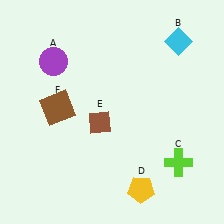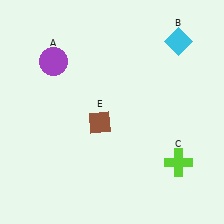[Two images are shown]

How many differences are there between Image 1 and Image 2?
There are 2 differences between the two images.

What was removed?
The brown square (F), the yellow pentagon (D) were removed in Image 2.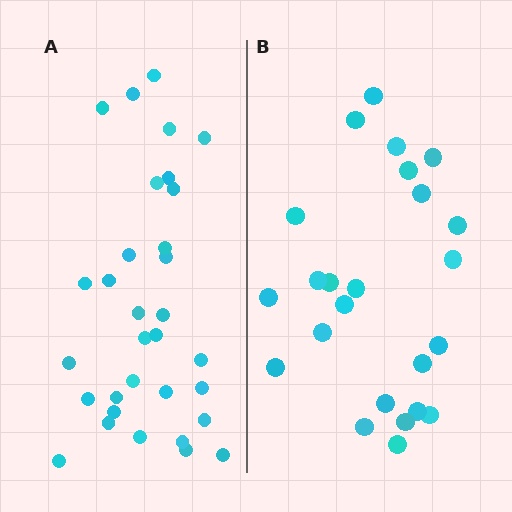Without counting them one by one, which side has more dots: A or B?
Region A (the left region) has more dots.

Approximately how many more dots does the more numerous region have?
Region A has roughly 8 or so more dots than region B.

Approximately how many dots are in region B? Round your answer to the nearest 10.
About 20 dots. (The exact count is 24, which rounds to 20.)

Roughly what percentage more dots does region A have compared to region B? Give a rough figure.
About 35% more.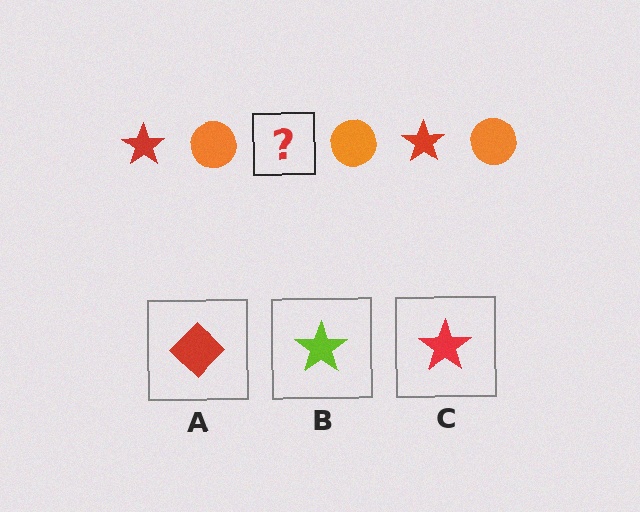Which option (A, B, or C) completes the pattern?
C.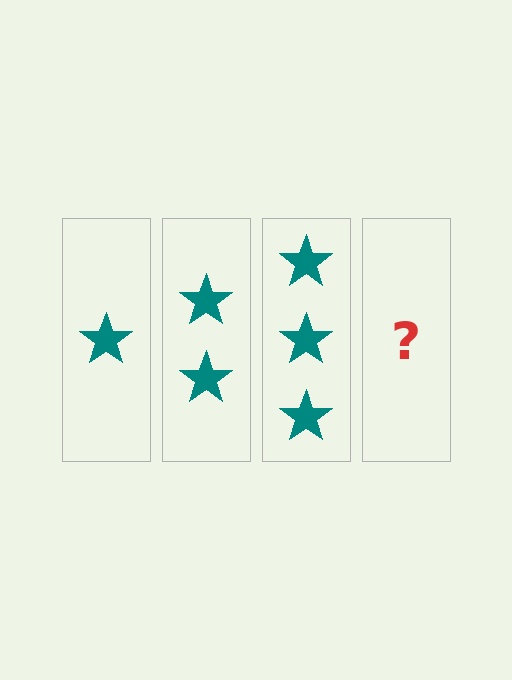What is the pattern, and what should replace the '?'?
The pattern is that each step adds one more star. The '?' should be 4 stars.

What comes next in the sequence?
The next element should be 4 stars.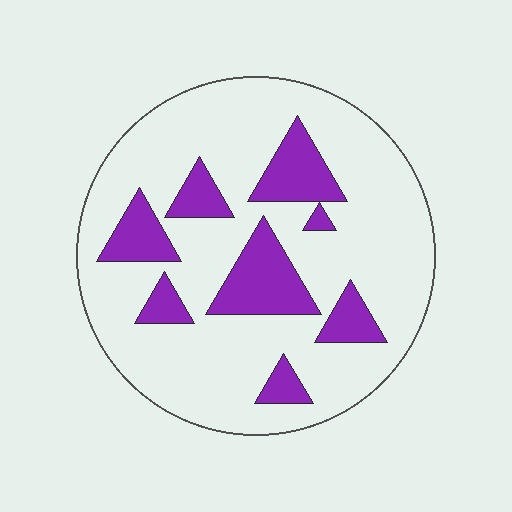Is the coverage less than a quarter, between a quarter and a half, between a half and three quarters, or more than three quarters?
Less than a quarter.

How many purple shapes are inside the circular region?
8.